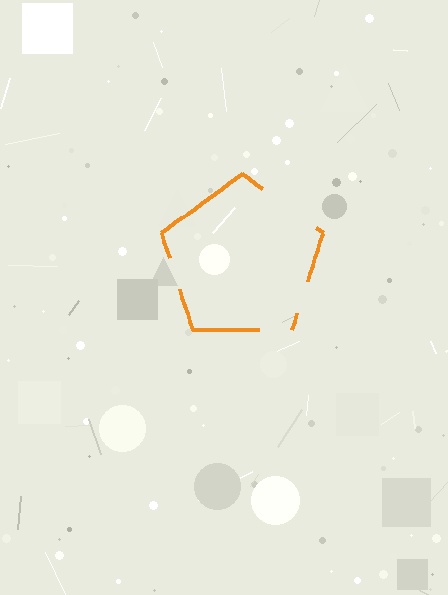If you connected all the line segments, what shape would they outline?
They would outline a pentagon.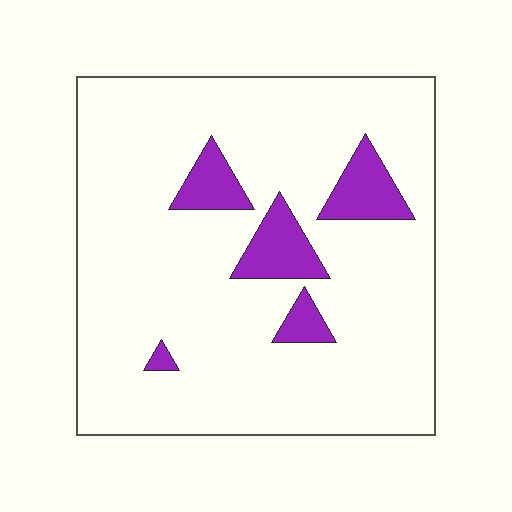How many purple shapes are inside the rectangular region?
5.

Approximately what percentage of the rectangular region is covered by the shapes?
Approximately 10%.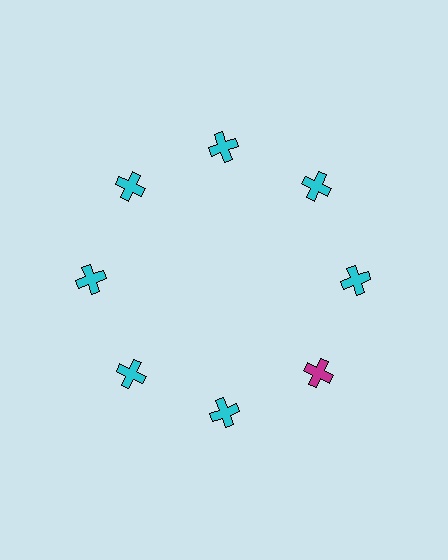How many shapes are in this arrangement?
There are 8 shapes arranged in a ring pattern.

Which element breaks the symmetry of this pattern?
The magenta cross at roughly the 4 o'clock position breaks the symmetry. All other shapes are cyan crosses.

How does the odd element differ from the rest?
It has a different color: magenta instead of cyan.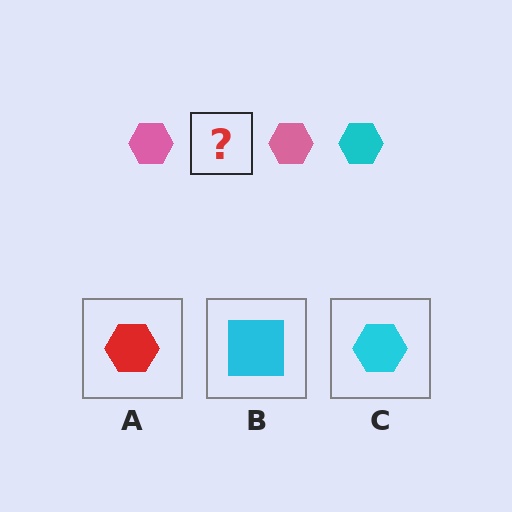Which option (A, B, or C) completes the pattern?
C.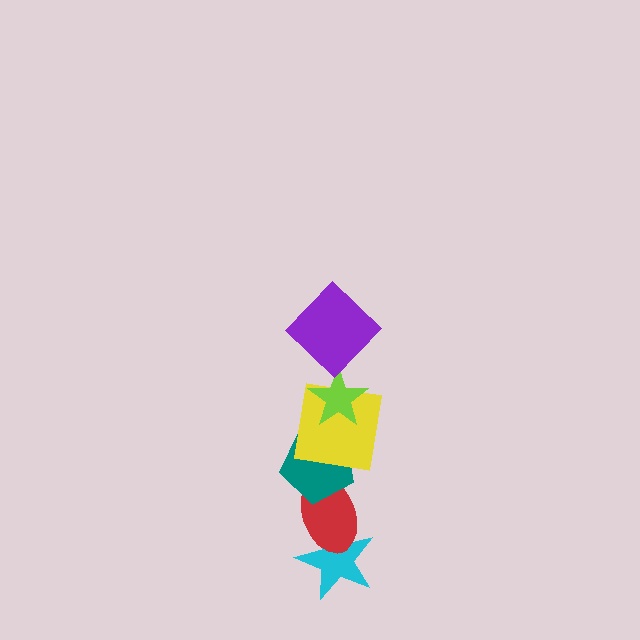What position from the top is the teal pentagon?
The teal pentagon is 4th from the top.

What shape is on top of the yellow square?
The lime star is on top of the yellow square.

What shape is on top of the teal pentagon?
The yellow square is on top of the teal pentagon.